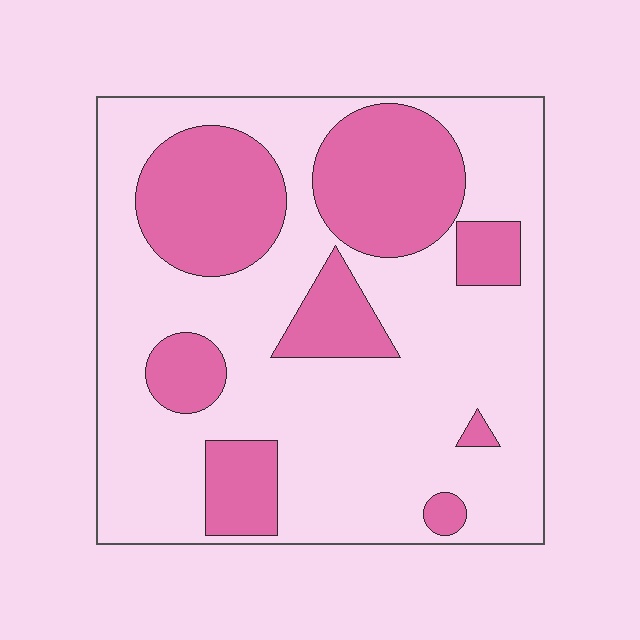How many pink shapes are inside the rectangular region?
8.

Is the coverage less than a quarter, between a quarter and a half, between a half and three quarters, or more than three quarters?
Between a quarter and a half.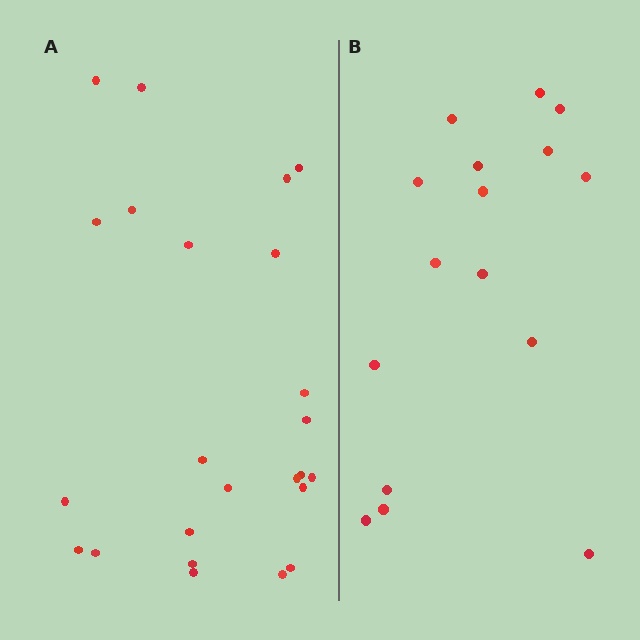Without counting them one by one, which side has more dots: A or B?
Region A (the left region) has more dots.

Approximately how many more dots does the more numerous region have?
Region A has roughly 8 or so more dots than region B.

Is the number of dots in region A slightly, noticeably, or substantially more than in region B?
Region A has substantially more. The ratio is roughly 1.5 to 1.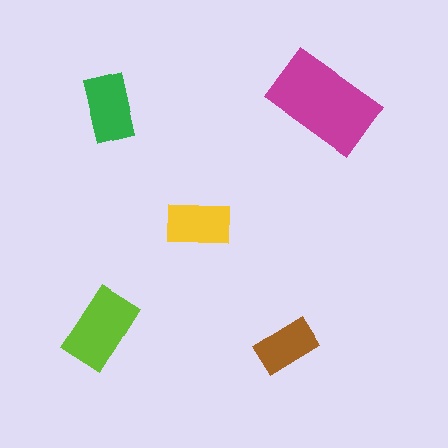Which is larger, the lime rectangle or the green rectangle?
The lime one.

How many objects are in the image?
There are 5 objects in the image.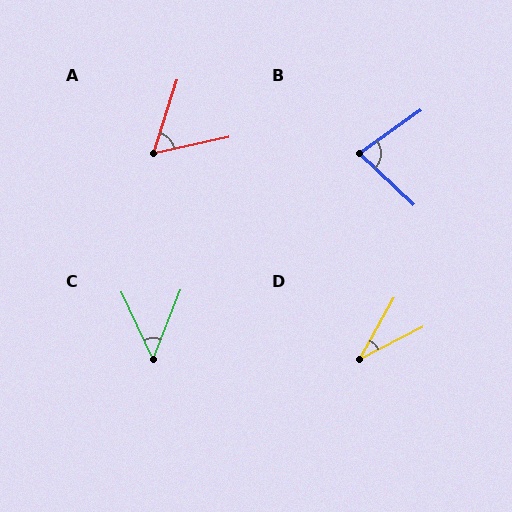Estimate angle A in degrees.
Approximately 60 degrees.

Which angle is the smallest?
D, at approximately 33 degrees.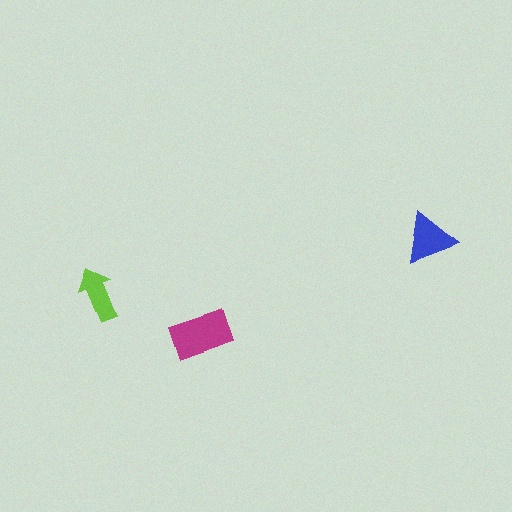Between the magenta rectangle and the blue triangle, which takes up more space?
The magenta rectangle.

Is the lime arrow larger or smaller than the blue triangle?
Smaller.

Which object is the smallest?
The lime arrow.